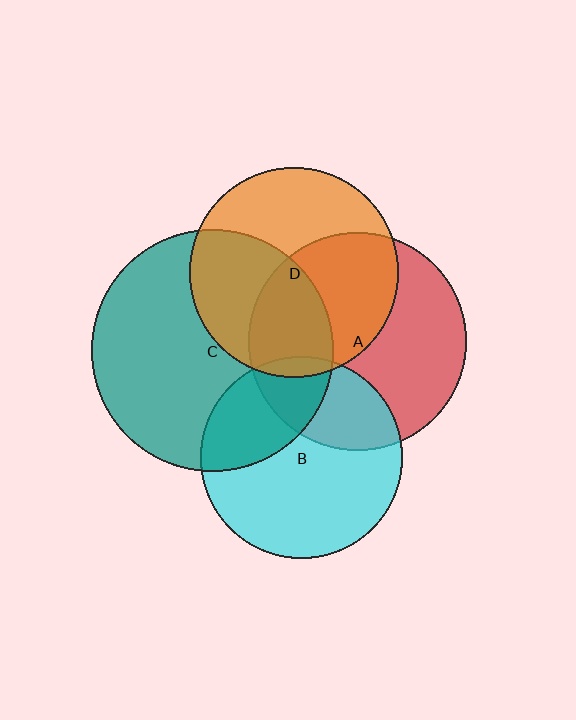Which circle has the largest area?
Circle C (teal).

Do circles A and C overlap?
Yes.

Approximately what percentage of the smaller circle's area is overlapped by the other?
Approximately 30%.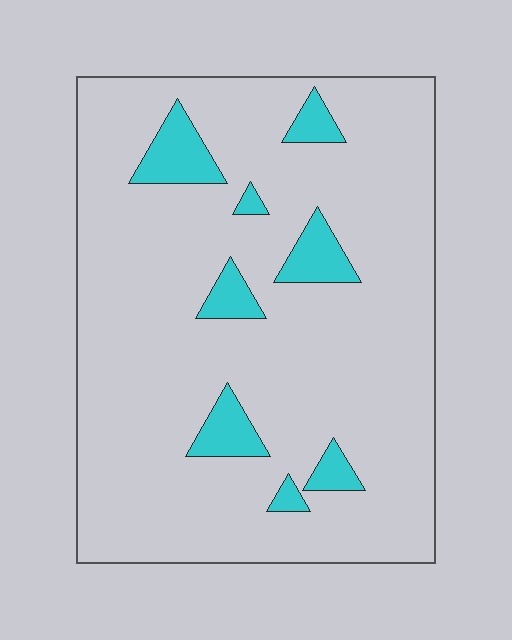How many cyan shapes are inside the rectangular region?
8.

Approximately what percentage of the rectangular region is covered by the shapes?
Approximately 10%.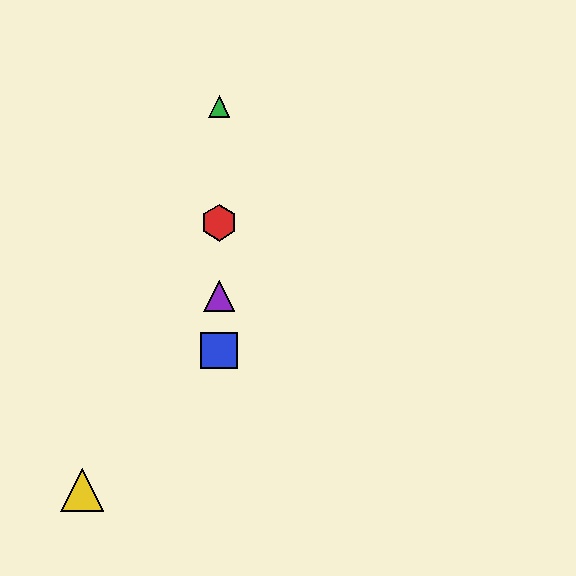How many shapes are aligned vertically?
4 shapes (the red hexagon, the blue square, the green triangle, the purple triangle) are aligned vertically.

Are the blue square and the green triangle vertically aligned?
Yes, both are at x≈219.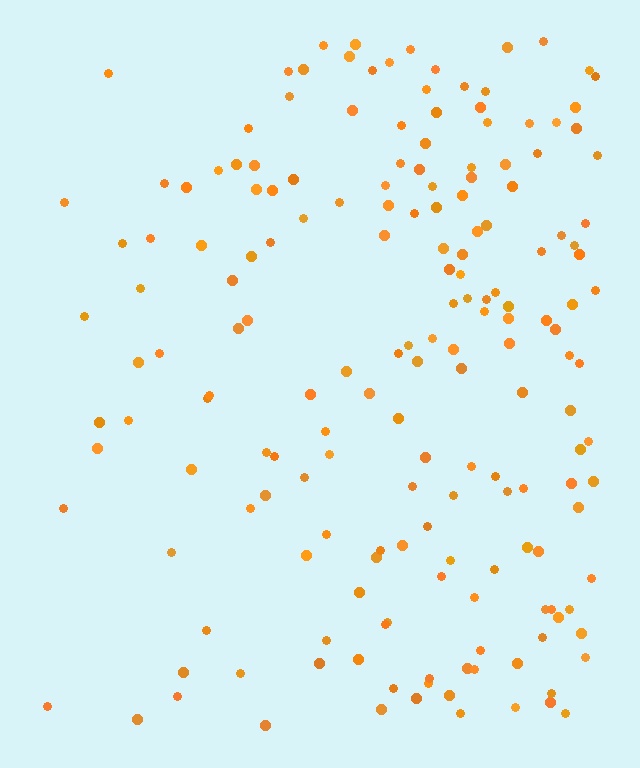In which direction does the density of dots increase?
From left to right, with the right side densest.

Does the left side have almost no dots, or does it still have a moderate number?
Still a moderate number, just noticeably fewer than the right.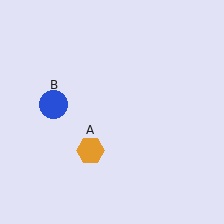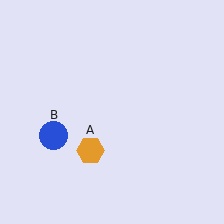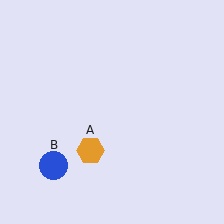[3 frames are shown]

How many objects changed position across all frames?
1 object changed position: blue circle (object B).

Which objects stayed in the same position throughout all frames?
Orange hexagon (object A) remained stationary.